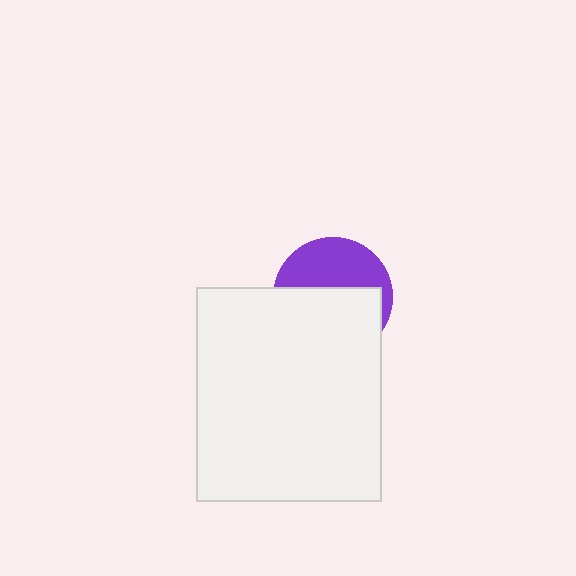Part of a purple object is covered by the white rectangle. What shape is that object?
It is a circle.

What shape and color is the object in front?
The object in front is a white rectangle.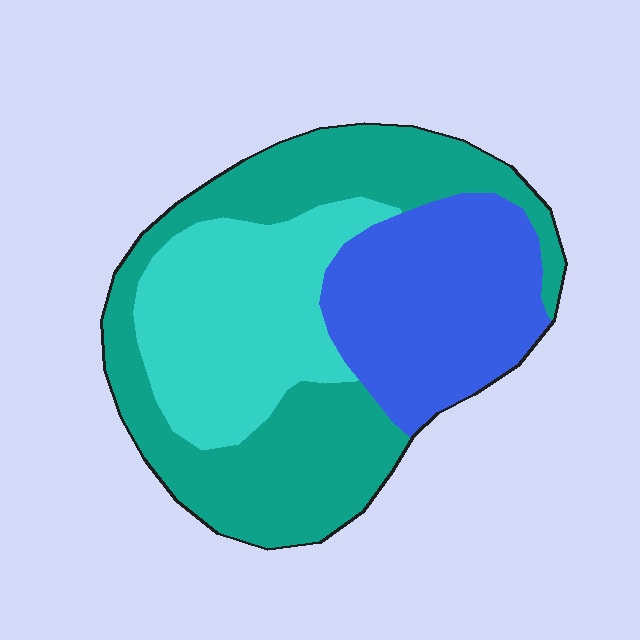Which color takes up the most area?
Teal, at roughly 45%.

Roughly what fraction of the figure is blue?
Blue takes up between a sixth and a third of the figure.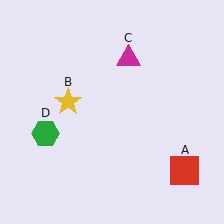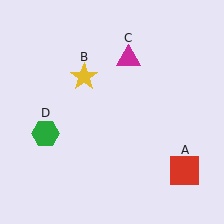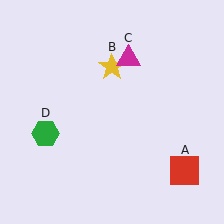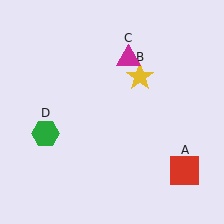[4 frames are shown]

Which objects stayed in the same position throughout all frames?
Red square (object A) and magenta triangle (object C) and green hexagon (object D) remained stationary.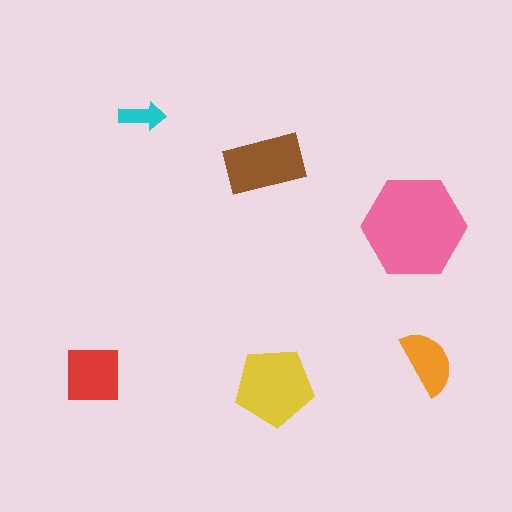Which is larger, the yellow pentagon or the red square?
The yellow pentagon.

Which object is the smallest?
The cyan arrow.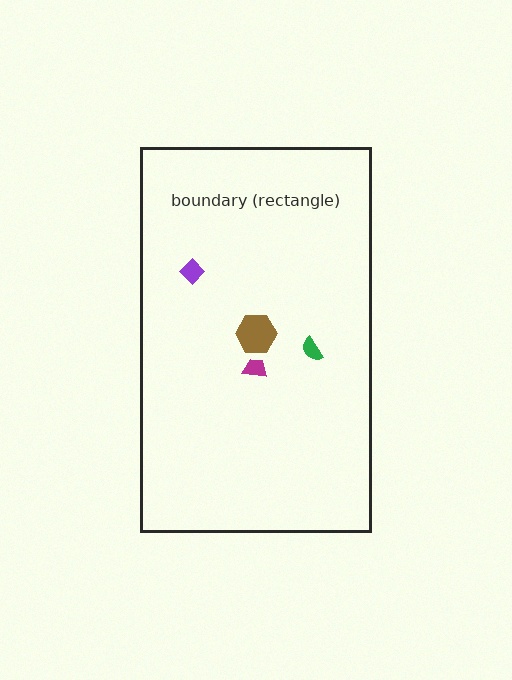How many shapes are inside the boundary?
4 inside, 0 outside.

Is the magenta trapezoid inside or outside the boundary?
Inside.